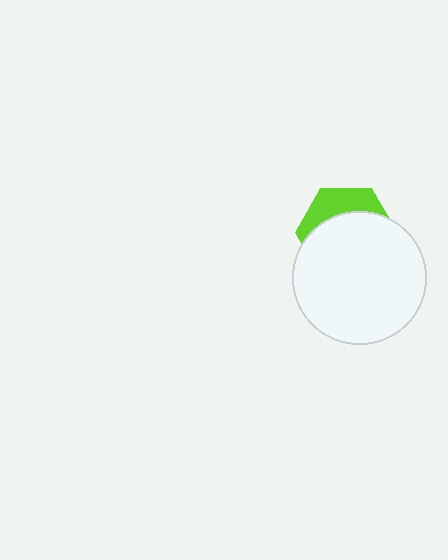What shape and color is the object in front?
The object in front is a white circle.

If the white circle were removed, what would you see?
You would see the complete lime hexagon.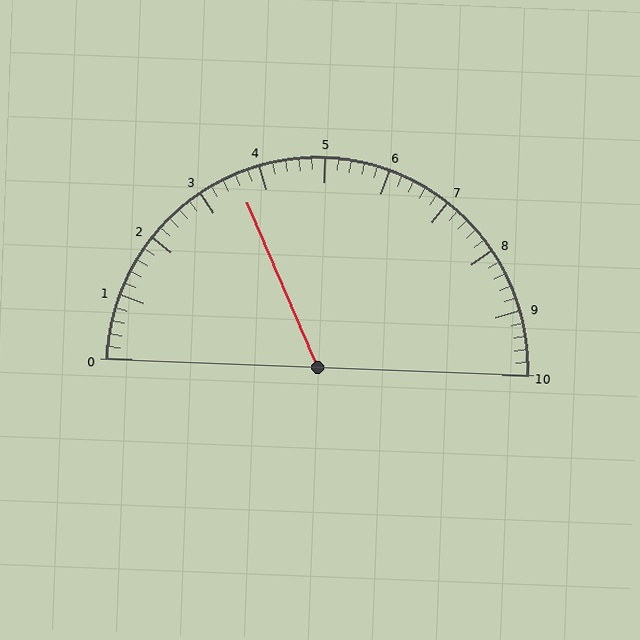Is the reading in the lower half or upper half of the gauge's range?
The reading is in the lower half of the range (0 to 10).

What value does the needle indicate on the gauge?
The needle indicates approximately 3.6.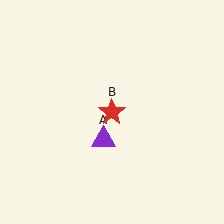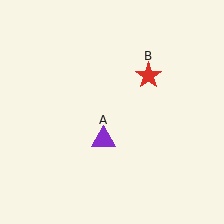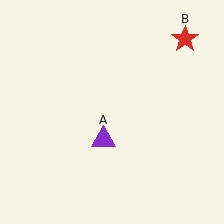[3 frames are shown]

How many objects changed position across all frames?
1 object changed position: red star (object B).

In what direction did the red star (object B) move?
The red star (object B) moved up and to the right.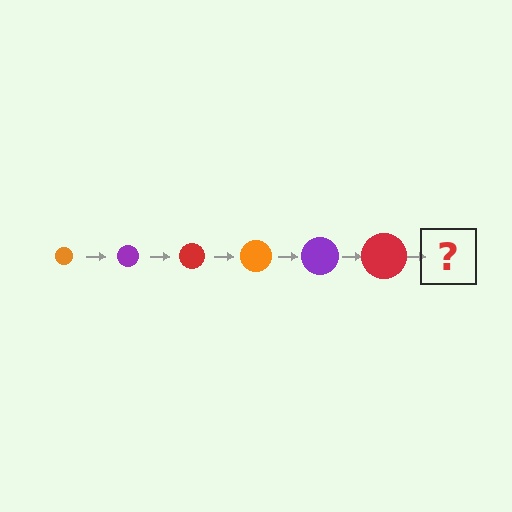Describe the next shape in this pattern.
It should be an orange circle, larger than the previous one.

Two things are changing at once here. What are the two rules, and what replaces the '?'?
The two rules are that the circle grows larger each step and the color cycles through orange, purple, and red. The '?' should be an orange circle, larger than the previous one.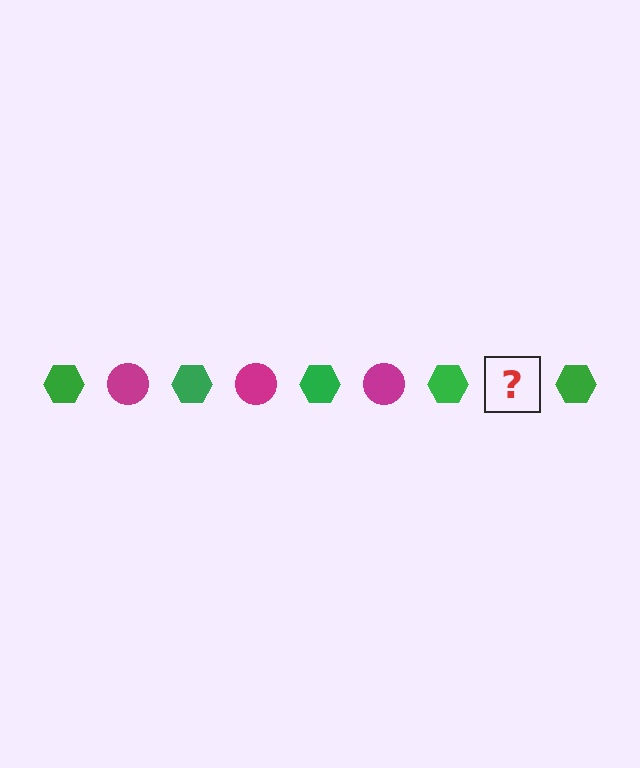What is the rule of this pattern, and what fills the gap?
The rule is that the pattern alternates between green hexagon and magenta circle. The gap should be filled with a magenta circle.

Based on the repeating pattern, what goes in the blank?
The blank should be a magenta circle.